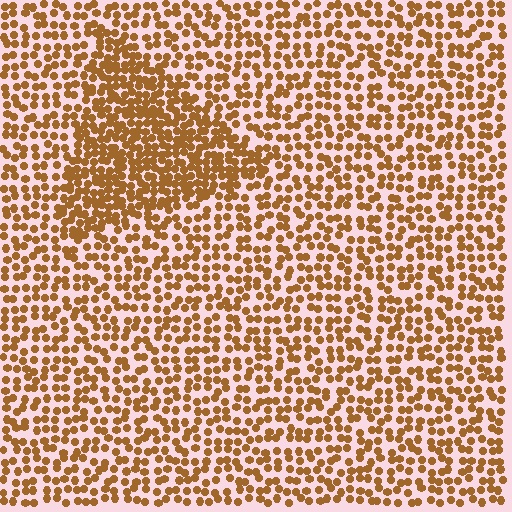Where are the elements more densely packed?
The elements are more densely packed inside the triangle boundary.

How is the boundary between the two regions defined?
The boundary is defined by a change in element density (approximately 1.8x ratio). All elements are the same color, size, and shape.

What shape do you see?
I see a triangle.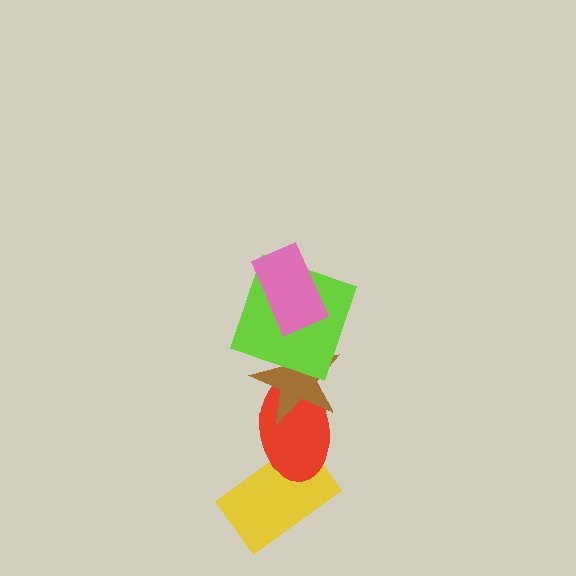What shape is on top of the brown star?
The lime square is on top of the brown star.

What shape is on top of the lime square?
The pink rectangle is on top of the lime square.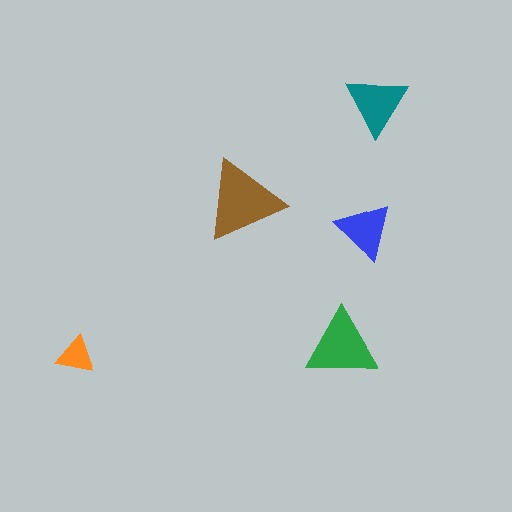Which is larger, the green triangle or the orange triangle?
The green one.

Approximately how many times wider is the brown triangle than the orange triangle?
About 2 times wider.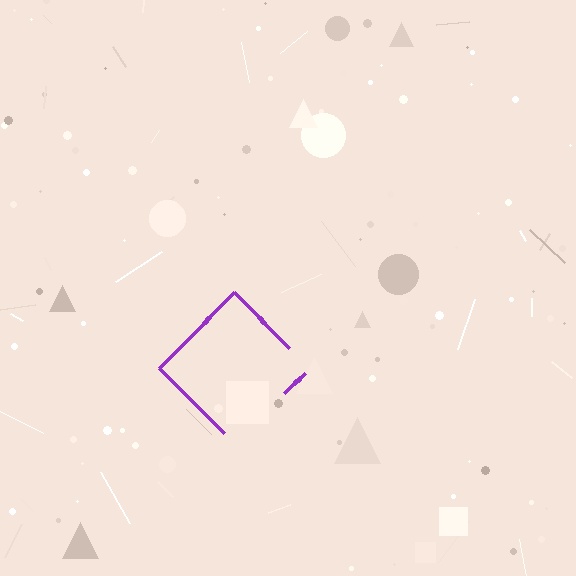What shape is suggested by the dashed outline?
The dashed outline suggests a diamond.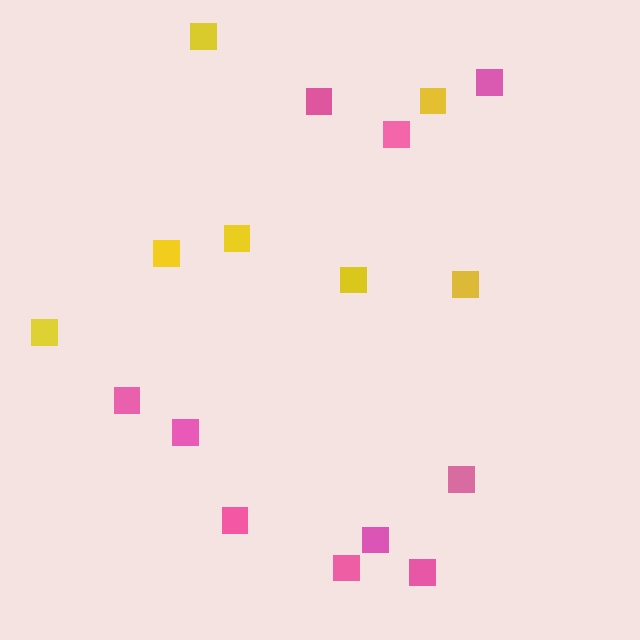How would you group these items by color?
There are 2 groups: one group of yellow squares (7) and one group of pink squares (10).